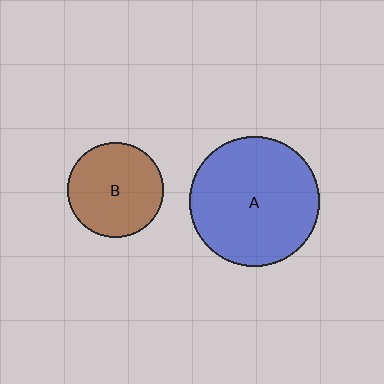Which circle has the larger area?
Circle A (blue).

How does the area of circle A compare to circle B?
Approximately 1.8 times.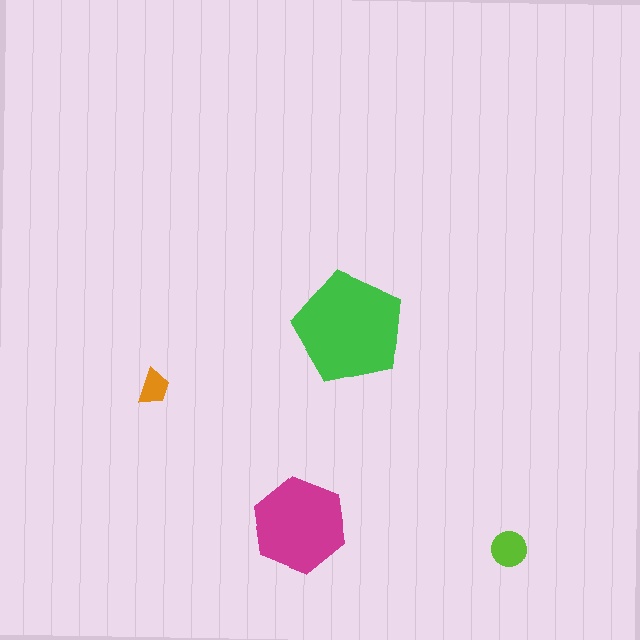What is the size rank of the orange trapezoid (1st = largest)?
4th.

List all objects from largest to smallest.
The green pentagon, the magenta hexagon, the lime circle, the orange trapezoid.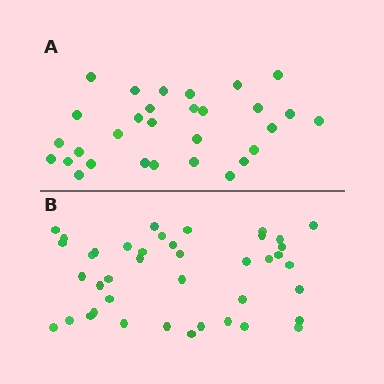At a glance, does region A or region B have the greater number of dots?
Region B (the bottom region) has more dots.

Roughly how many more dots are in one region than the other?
Region B has roughly 12 or so more dots than region A.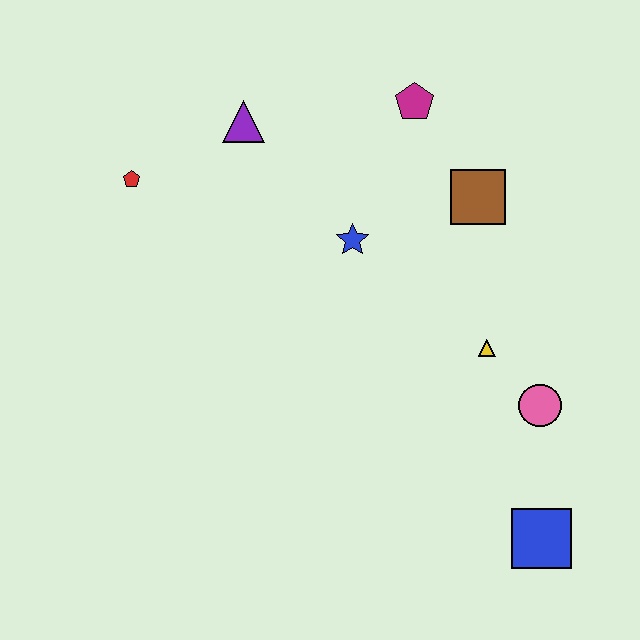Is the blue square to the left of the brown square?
No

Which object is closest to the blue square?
The pink circle is closest to the blue square.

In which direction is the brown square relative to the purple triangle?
The brown square is to the right of the purple triangle.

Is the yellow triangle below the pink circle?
No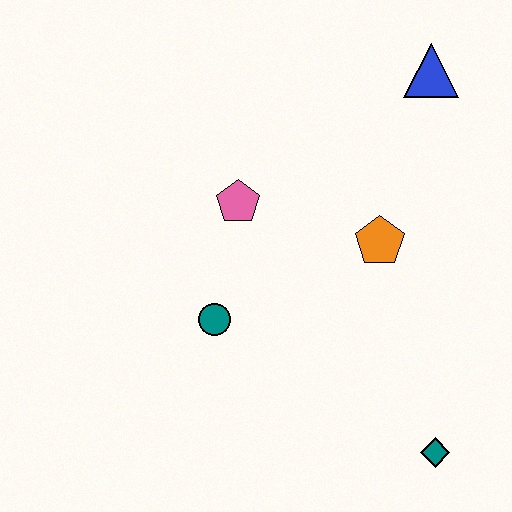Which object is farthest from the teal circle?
The blue triangle is farthest from the teal circle.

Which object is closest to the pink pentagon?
The teal circle is closest to the pink pentagon.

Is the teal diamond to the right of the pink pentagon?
Yes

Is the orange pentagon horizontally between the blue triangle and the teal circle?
Yes